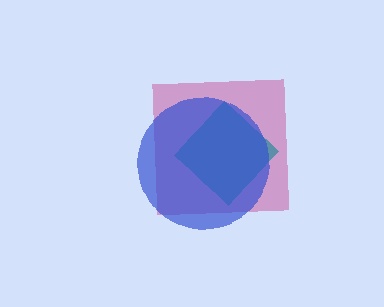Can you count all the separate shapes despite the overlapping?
Yes, there are 3 separate shapes.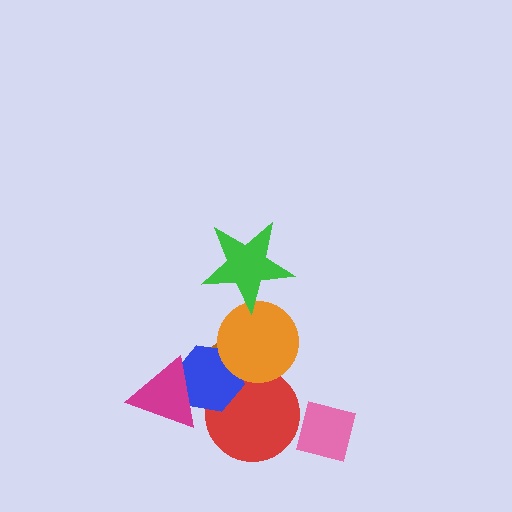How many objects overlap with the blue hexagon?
4 objects overlap with the blue hexagon.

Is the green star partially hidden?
No, no other shape covers it.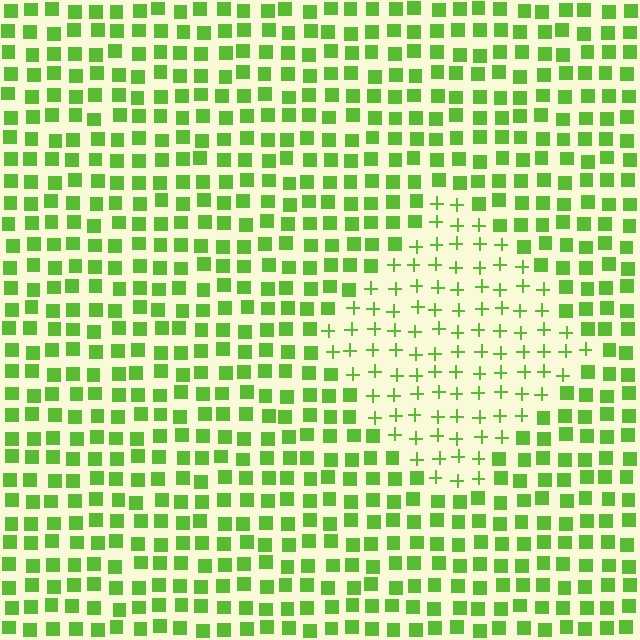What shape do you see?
I see a diamond.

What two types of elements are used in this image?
The image uses plus signs inside the diamond region and squares outside it.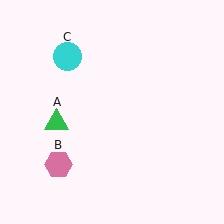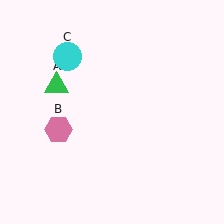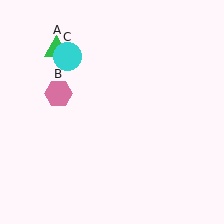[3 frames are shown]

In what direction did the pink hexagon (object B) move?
The pink hexagon (object B) moved up.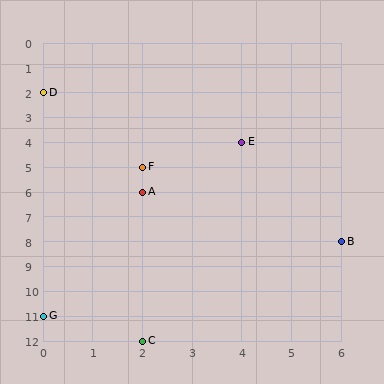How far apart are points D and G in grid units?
Points D and G are 9 rows apart.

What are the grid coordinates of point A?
Point A is at grid coordinates (2, 6).